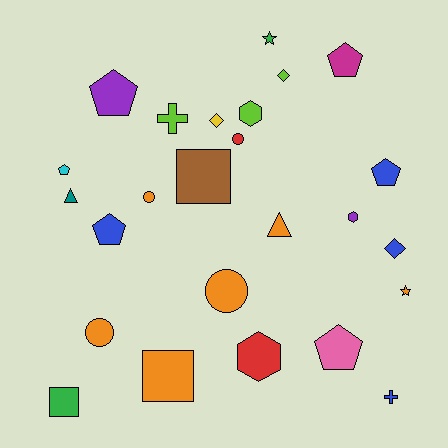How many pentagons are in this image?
There are 6 pentagons.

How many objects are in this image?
There are 25 objects.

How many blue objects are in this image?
There are 4 blue objects.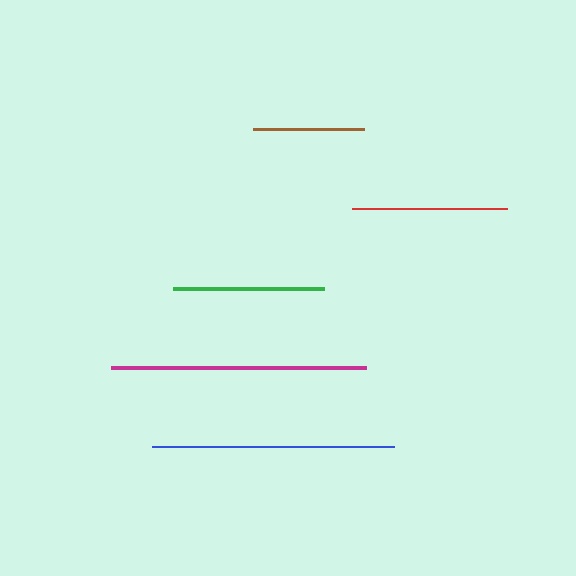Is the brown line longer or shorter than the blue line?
The blue line is longer than the brown line.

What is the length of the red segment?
The red segment is approximately 156 pixels long.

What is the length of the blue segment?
The blue segment is approximately 242 pixels long.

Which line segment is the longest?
The magenta line is the longest at approximately 255 pixels.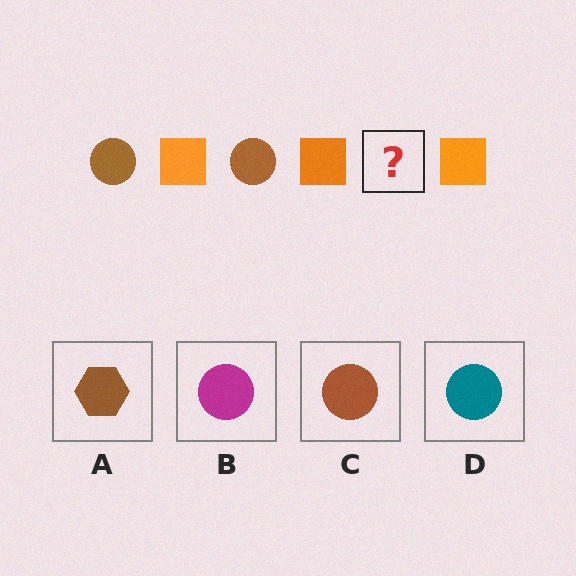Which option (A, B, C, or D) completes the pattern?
C.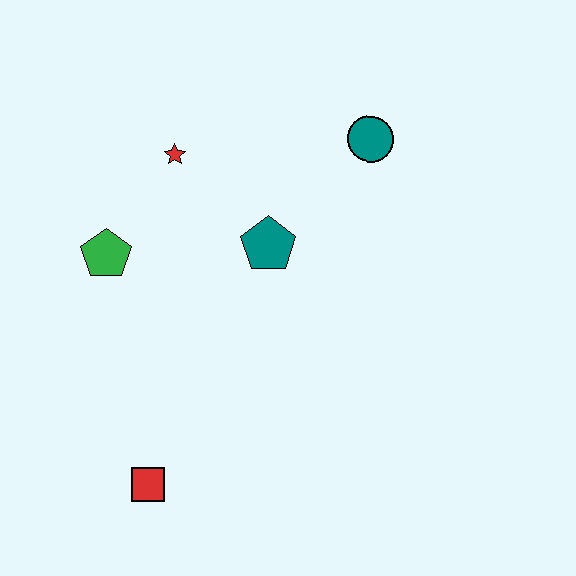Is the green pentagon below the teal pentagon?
Yes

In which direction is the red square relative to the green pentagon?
The red square is below the green pentagon.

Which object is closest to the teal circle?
The teal pentagon is closest to the teal circle.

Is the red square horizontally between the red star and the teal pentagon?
No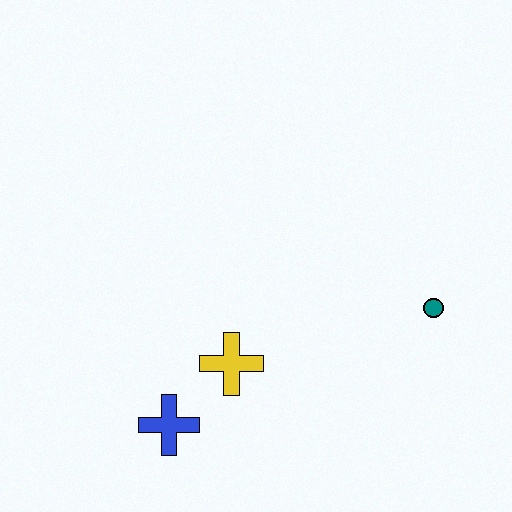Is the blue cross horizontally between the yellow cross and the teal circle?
No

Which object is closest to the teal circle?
The yellow cross is closest to the teal circle.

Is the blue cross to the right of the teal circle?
No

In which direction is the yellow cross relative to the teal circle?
The yellow cross is to the left of the teal circle.